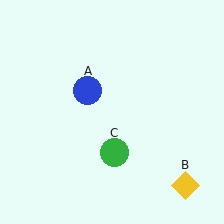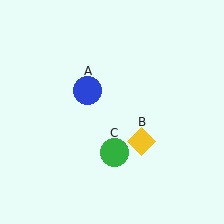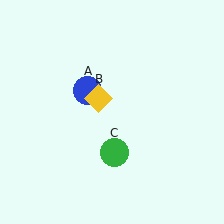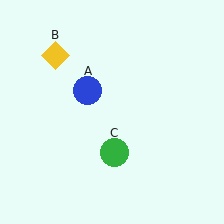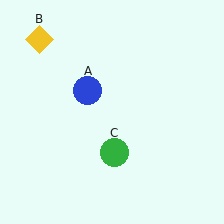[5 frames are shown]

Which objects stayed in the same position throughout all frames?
Blue circle (object A) and green circle (object C) remained stationary.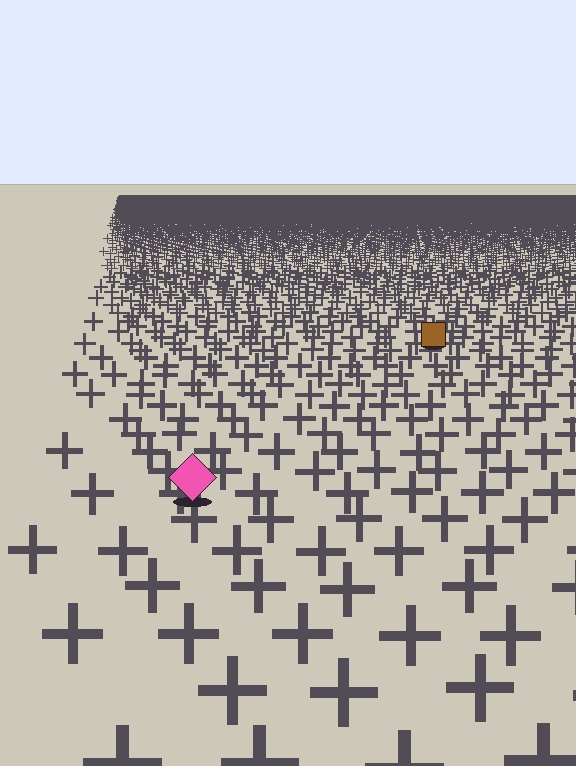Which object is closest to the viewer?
The pink diamond is closest. The texture marks near it are larger and more spread out.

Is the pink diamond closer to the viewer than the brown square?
Yes. The pink diamond is closer — you can tell from the texture gradient: the ground texture is coarser near it.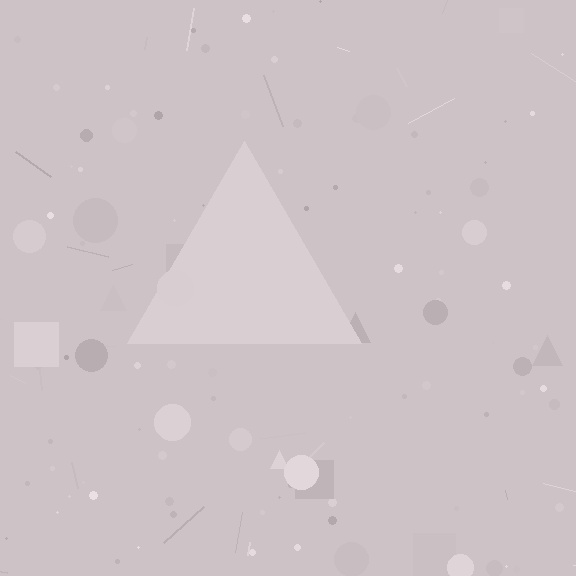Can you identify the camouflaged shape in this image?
The camouflaged shape is a triangle.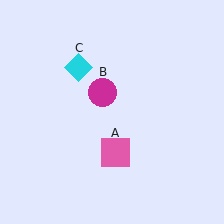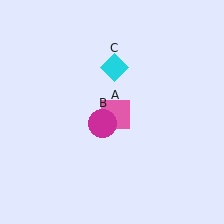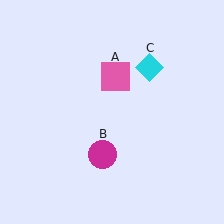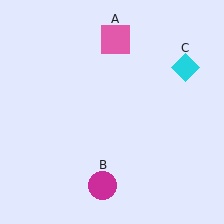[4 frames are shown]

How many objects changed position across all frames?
3 objects changed position: pink square (object A), magenta circle (object B), cyan diamond (object C).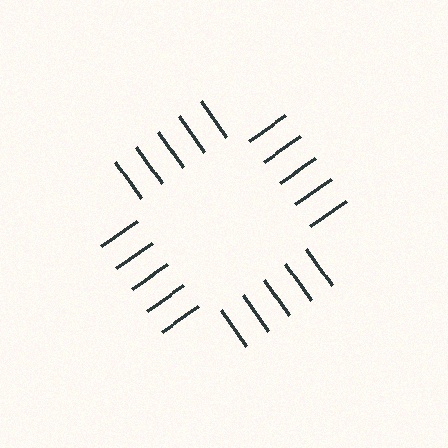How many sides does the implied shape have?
4 sides — the line-ends trace a square.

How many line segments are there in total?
20 — 5 along each of the 4 edges.